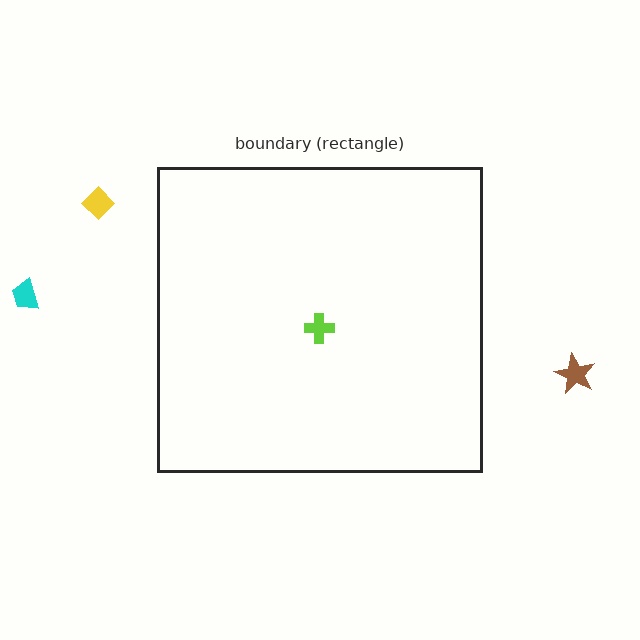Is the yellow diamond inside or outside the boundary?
Outside.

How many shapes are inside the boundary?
1 inside, 3 outside.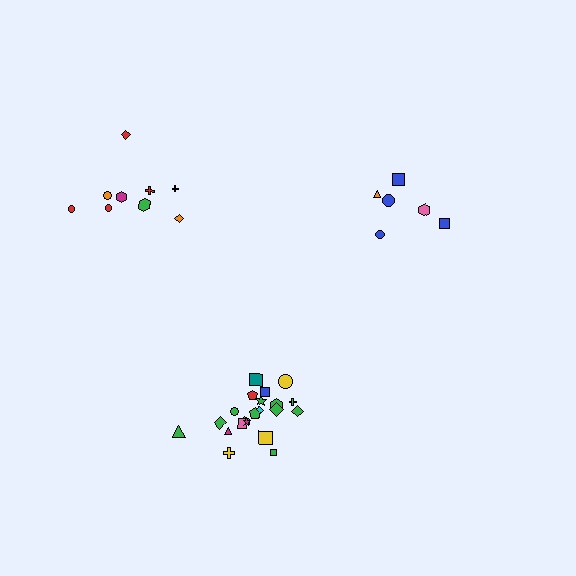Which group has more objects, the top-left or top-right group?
The top-left group.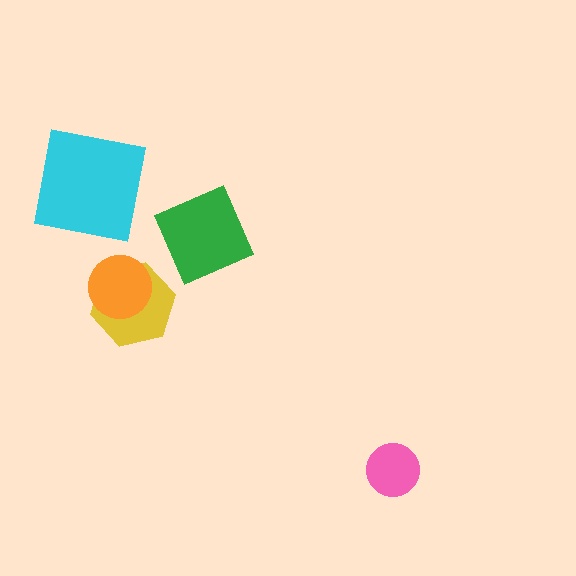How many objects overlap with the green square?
0 objects overlap with the green square.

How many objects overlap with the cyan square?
0 objects overlap with the cyan square.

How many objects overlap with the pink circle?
0 objects overlap with the pink circle.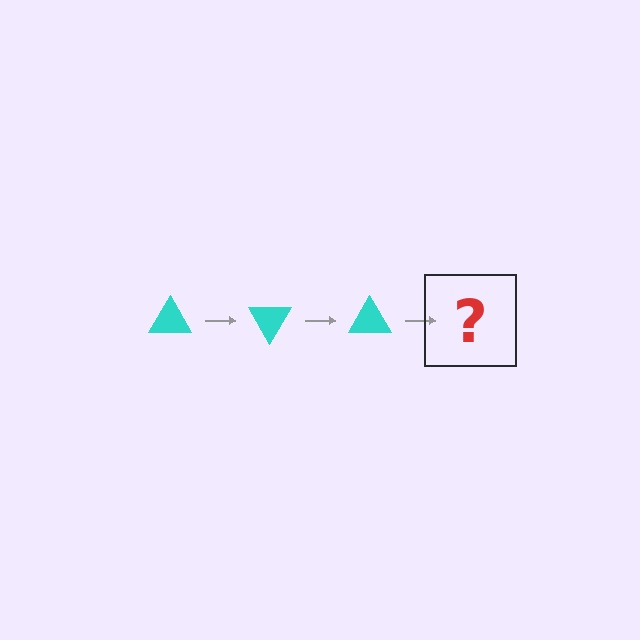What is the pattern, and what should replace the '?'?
The pattern is that the triangle rotates 60 degrees each step. The '?' should be a cyan triangle rotated 180 degrees.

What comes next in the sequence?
The next element should be a cyan triangle rotated 180 degrees.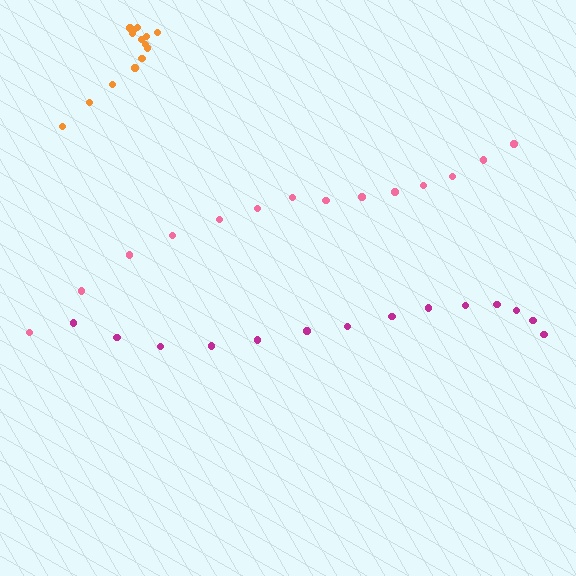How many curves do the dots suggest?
There are 3 distinct paths.